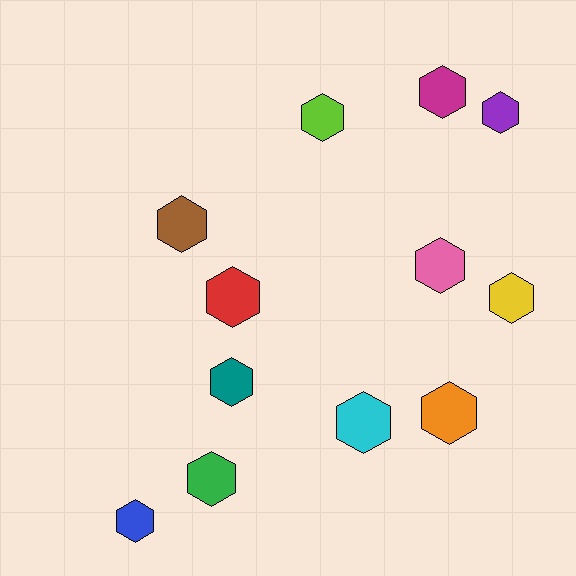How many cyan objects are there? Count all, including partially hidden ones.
There is 1 cyan object.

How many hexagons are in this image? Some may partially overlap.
There are 12 hexagons.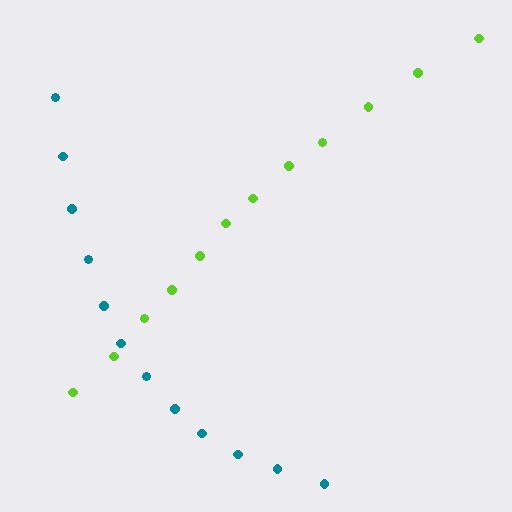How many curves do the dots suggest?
There are 2 distinct paths.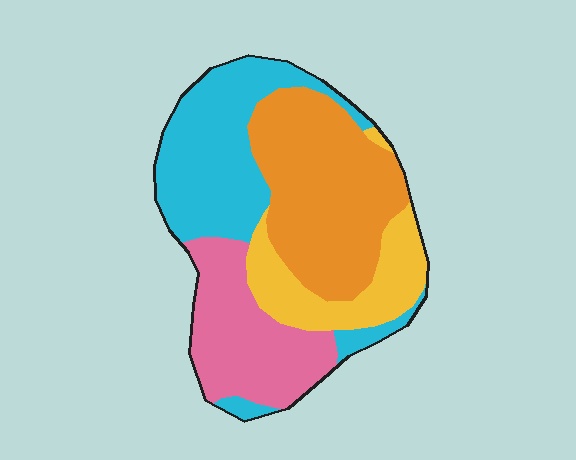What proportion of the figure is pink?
Pink covers around 20% of the figure.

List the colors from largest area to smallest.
From largest to smallest: orange, cyan, pink, yellow.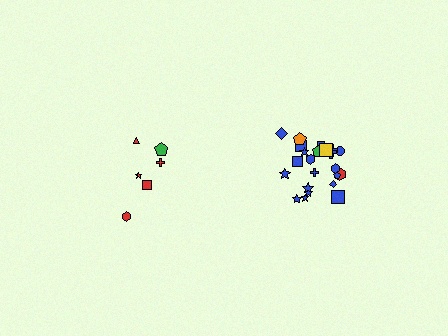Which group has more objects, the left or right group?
The right group.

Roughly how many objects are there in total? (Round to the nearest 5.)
Roughly 30 objects in total.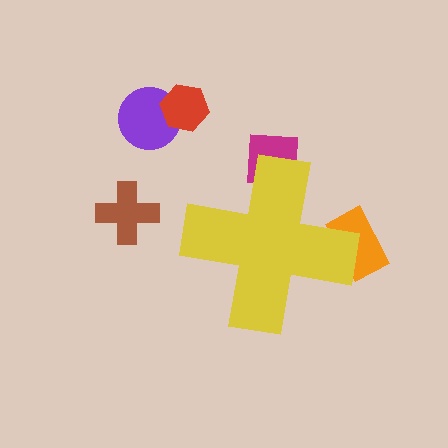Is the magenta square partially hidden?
Yes, the magenta square is partially hidden behind the yellow cross.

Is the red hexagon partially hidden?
No, the red hexagon is fully visible.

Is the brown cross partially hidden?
No, the brown cross is fully visible.